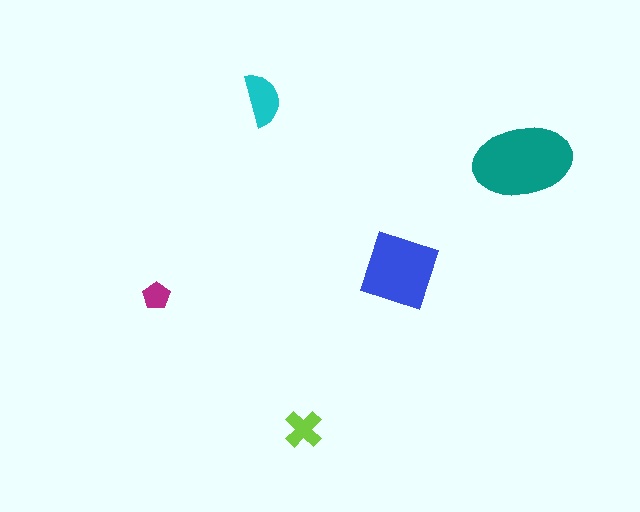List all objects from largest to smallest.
The teal ellipse, the blue square, the cyan semicircle, the lime cross, the magenta pentagon.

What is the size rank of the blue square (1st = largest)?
2nd.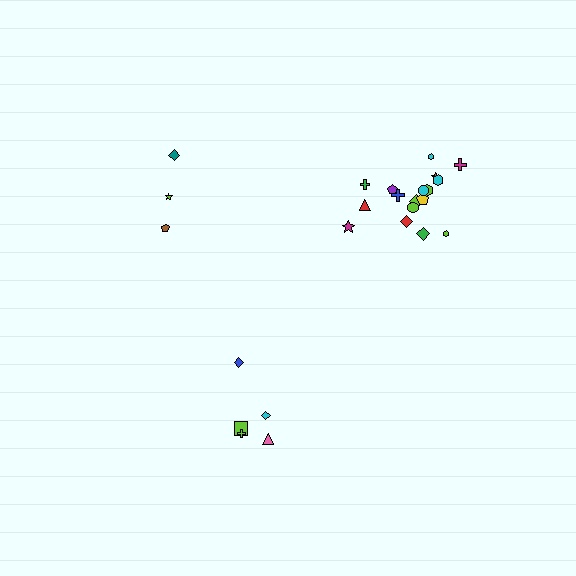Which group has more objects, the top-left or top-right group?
The top-right group.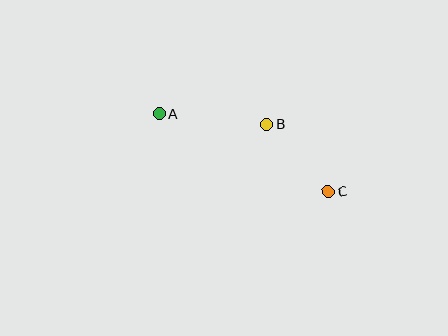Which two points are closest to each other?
Points B and C are closest to each other.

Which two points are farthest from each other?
Points A and C are farthest from each other.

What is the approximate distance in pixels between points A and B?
The distance between A and B is approximately 108 pixels.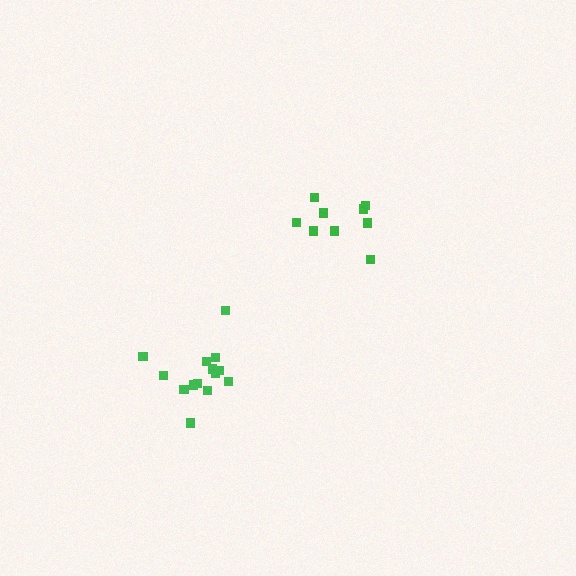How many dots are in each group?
Group 1: 9 dots, Group 2: 14 dots (23 total).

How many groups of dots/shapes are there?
There are 2 groups.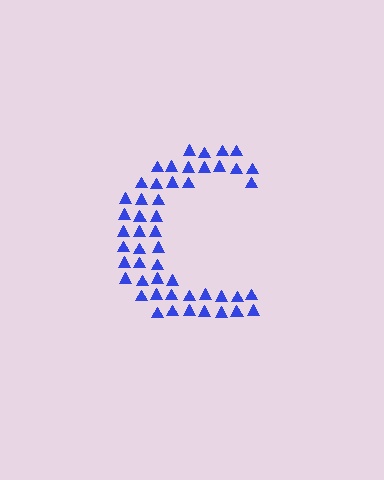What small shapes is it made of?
It is made of small triangles.